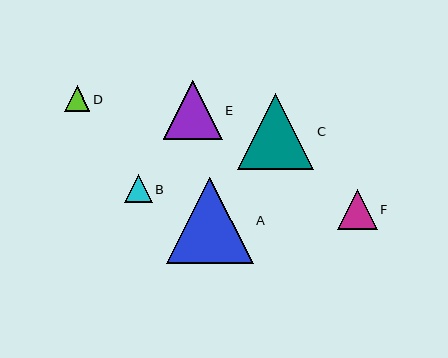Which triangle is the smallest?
Triangle D is the smallest with a size of approximately 25 pixels.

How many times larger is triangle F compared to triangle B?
Triangle F is approximately 1.4 times the size of triangle B.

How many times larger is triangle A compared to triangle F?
Triangle A is approximately 2.2 times the size of triangle F.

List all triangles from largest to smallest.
From largest to smallest: A, C, E, F, B, D.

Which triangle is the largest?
Triangle A is the largest with a size of approximately 87 pixels.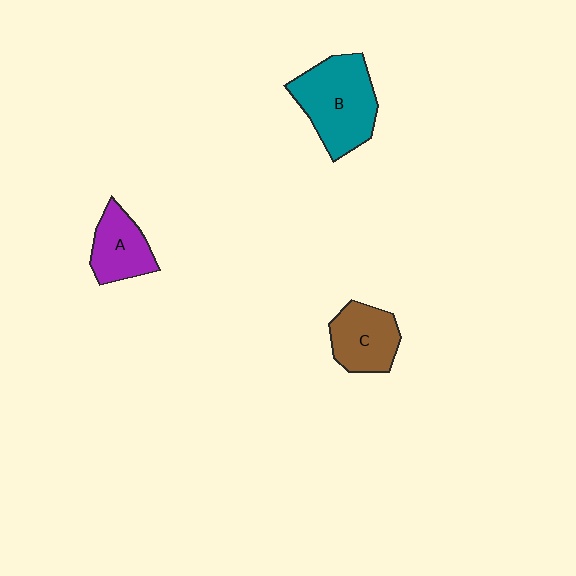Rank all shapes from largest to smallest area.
From largest to smallest: B (teal), C (brown), A (purple).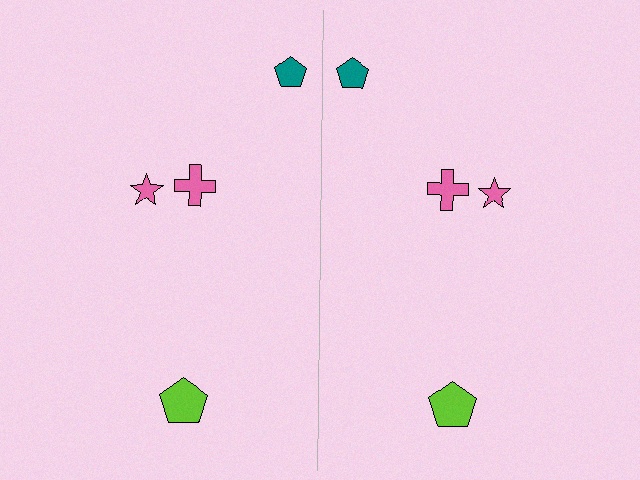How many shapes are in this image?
There are 8 shapes in this image.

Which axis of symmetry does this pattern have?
The pattern has a vertical axis of symmetry running through the center of the image.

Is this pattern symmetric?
Yes, this pattern has bilateral (reflection) symmetry.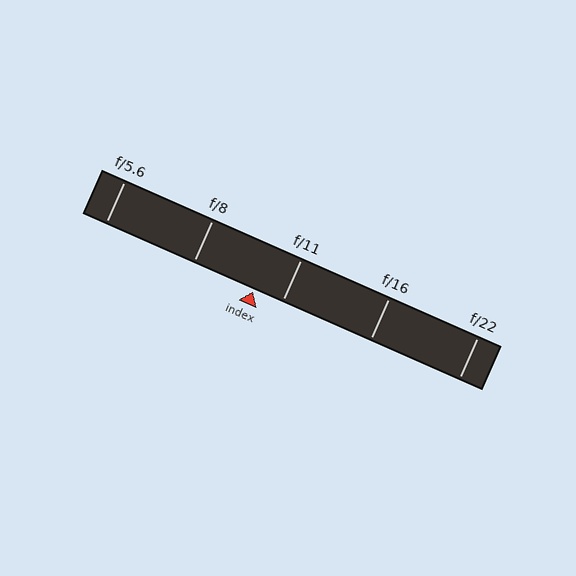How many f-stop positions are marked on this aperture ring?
There are 5 f-stop positions marked.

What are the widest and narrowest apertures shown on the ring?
The widest aperture shown is f/5.6 and the narrowest is f/22.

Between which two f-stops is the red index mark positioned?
The index mark is between f/8 and f/11.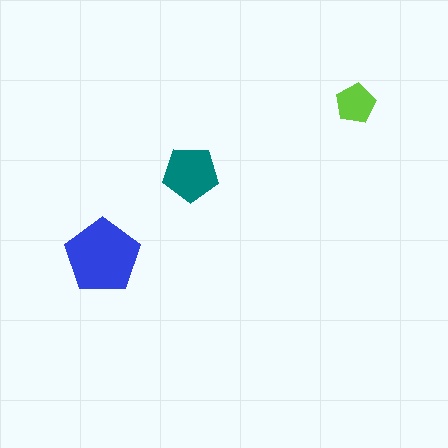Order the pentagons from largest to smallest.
the blue one, the teal one, the lime one.